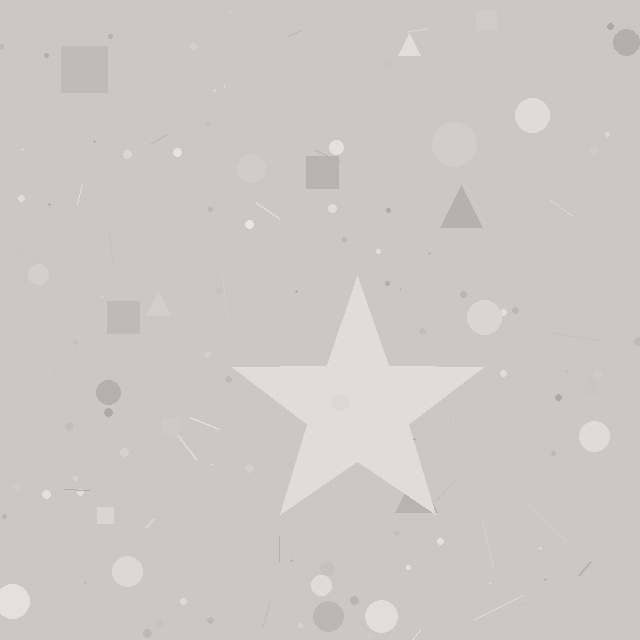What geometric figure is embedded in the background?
A star is embedded in the background.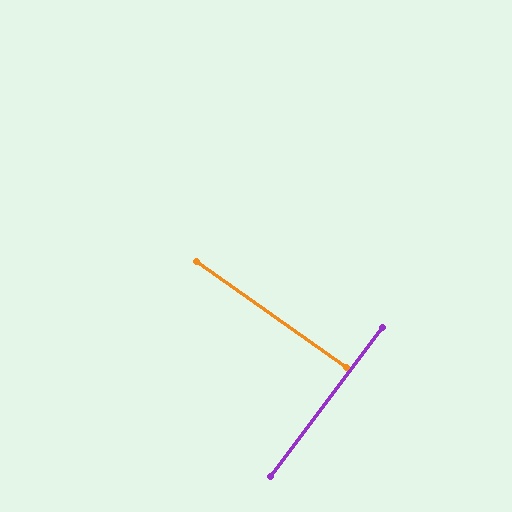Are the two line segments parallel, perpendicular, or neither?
Perpendicular — they meet at approximately 88°.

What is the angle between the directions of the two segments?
Approximately 88 degrees.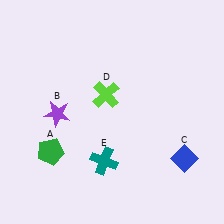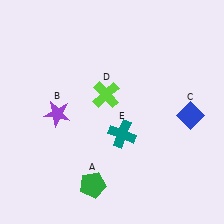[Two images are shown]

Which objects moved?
The objects that moved are: the green pentagon (A), the blue diamond (C), the teal cross (E).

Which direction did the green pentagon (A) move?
The green pentagon (A) moved right.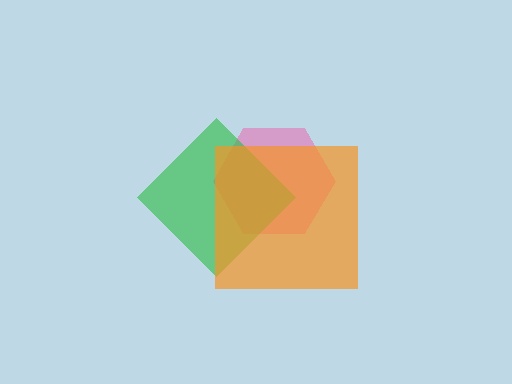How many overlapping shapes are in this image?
There are 3 overlapping shapes in the image.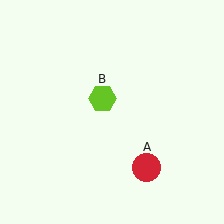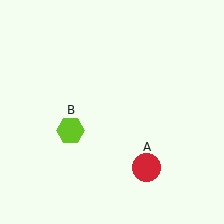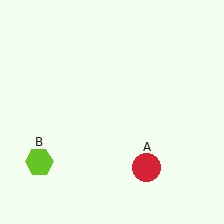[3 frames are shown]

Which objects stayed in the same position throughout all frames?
Red circle (object A) remained stationary.